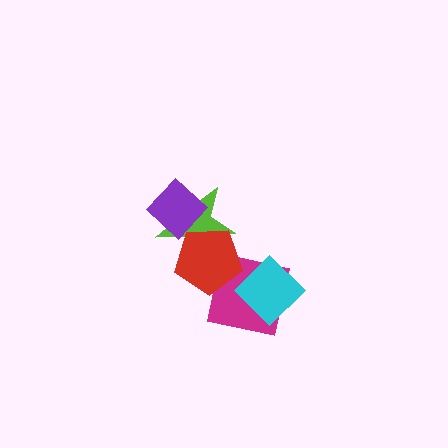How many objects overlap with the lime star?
2 objects overlap with the lime star.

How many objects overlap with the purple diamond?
1 object overlaps with the purple diamond.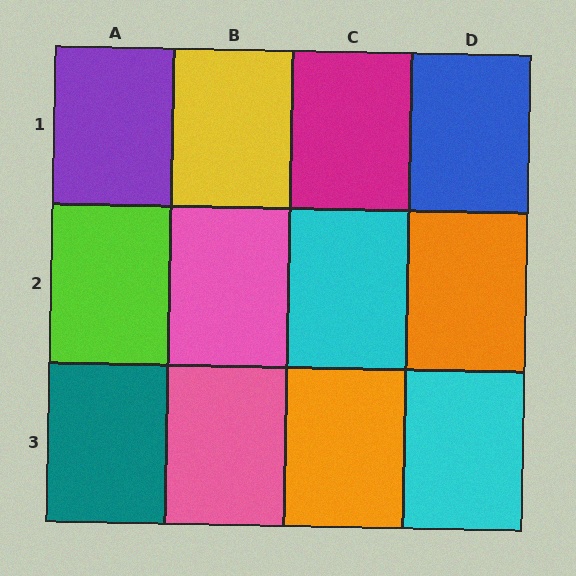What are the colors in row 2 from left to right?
Lime, pink, cyan, orange.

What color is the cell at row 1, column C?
Magenta.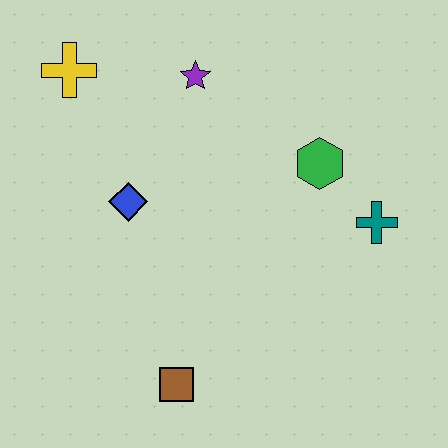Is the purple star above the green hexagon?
Yes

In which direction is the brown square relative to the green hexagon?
The brown square is below the green hexagon.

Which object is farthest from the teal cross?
The yellow cross is farthest from the teal cross.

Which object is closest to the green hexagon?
The teal cross is closest to the green hexagon.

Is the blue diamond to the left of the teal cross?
Yes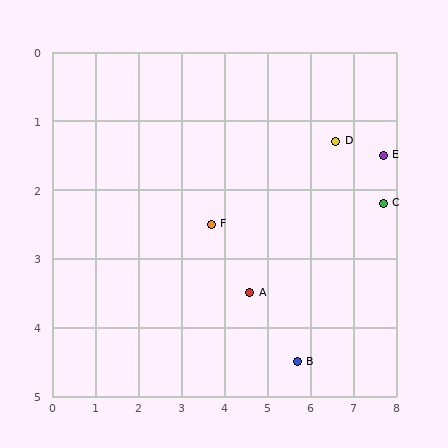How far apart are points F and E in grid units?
Points F and E are about 4.1 grid units apart.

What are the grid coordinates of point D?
Point D is at approximately (6.6, 1.3).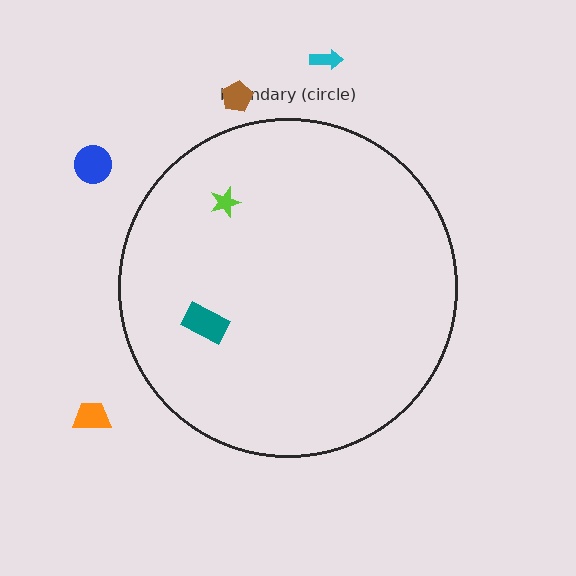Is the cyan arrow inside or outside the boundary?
Outside.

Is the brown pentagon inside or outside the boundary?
Outside.